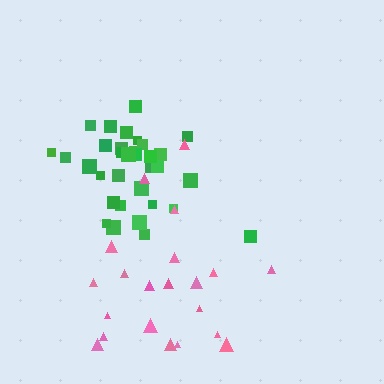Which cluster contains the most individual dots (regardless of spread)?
Green (33).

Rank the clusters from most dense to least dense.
green, pink.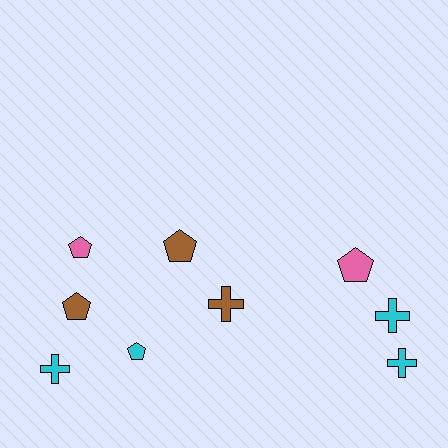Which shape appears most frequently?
Pentagon, with 5 objects.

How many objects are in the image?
There are 9 objects.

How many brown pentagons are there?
There are 2 brown pentagons.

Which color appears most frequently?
Cyan, with 4 objects.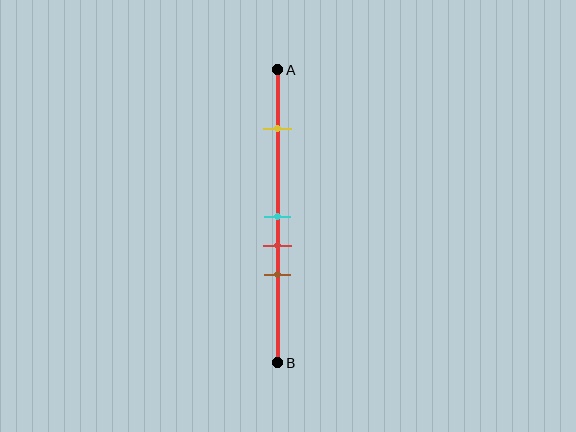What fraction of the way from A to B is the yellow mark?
The yellow mark is approximately 20% (0.2) of the way from A to B.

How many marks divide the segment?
There are 4 marks dividing the segment.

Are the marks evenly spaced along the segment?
No, the marks are not evenly spaced.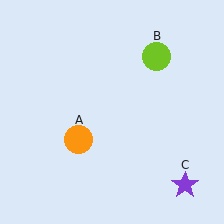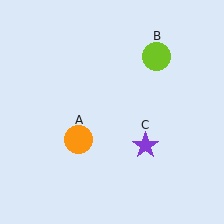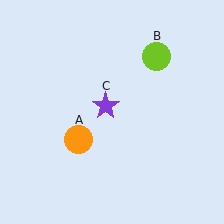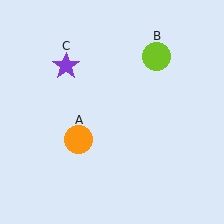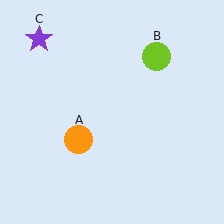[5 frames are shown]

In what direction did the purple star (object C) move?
The purple star (object C) moved up and to the left.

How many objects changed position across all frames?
1 object changed position: purple star (object C).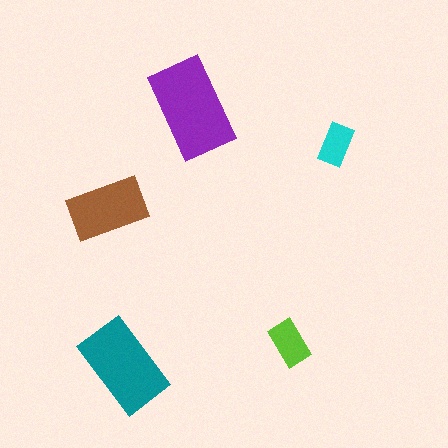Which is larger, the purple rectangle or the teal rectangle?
The purple one.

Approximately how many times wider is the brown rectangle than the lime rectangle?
About 1.5 times wider.